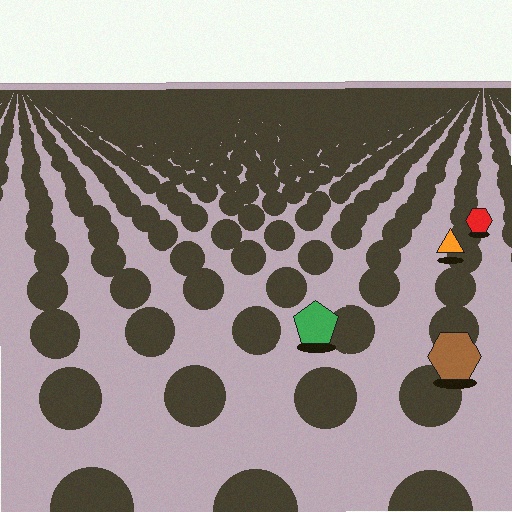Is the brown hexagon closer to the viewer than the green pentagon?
Yes. The brown hexagon is closer — you can tell from the texture gradient: the ground texture is coarser near it.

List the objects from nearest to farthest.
From nearest to farthest: the brown hexagon, the green pentagon, the orange triangle, the red hexagon.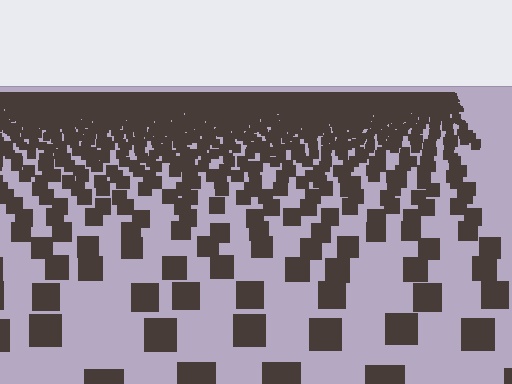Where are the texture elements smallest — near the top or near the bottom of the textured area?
Near the top.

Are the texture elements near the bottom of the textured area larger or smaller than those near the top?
Larger. Near the bottom, elements are closer to the viewer and appear at a bigger on-screen size.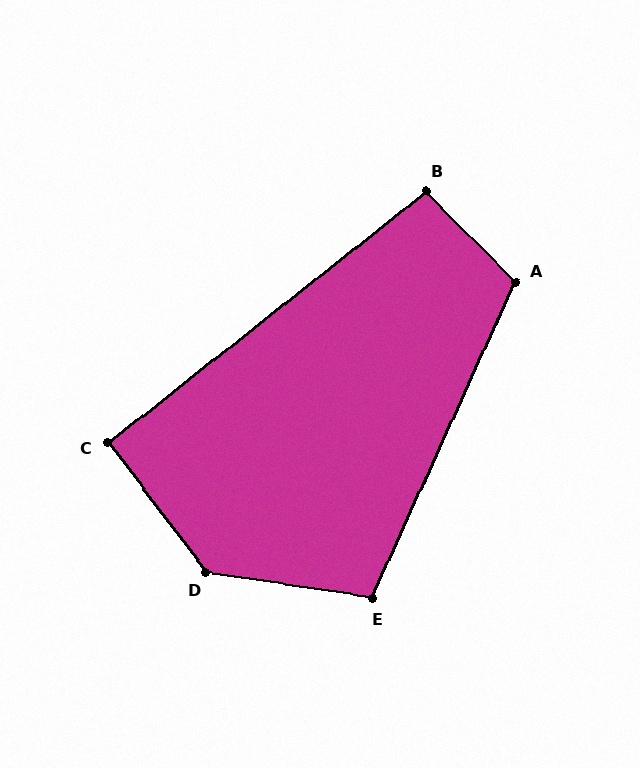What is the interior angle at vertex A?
Approximately 111 degrees (obtuse).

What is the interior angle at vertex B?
Approximately 96 degrees (obtuse).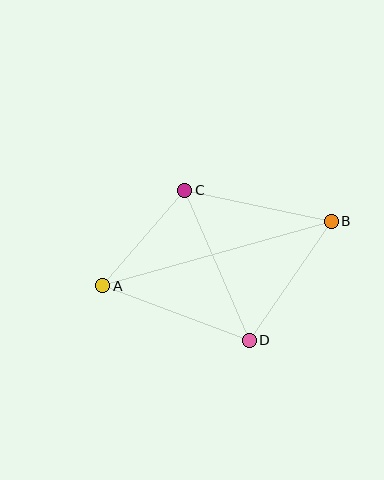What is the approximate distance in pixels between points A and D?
The distance between A and D is approximately 156 pixels.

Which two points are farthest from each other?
Points A and B are farthest from each other.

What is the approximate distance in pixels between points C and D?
The distance between C and D is approximately 163 pixels.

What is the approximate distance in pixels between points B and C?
The distance between B and C is approximately 149 pixels.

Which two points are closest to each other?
Points A and C are closest to each other.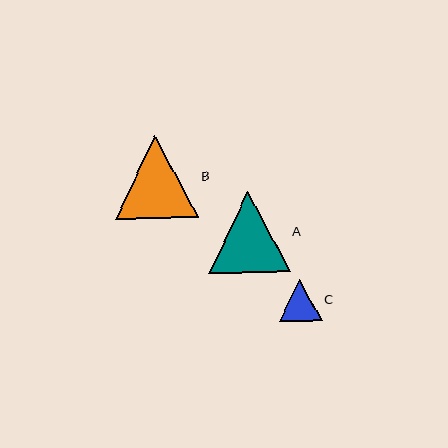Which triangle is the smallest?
Triangle C is the smallest with a size of approximately 43 pixels.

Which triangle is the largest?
Triangle B is the largest with a size of approximately 83 pixels.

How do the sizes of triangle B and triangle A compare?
Triangle B and triangle A are approximately the same size.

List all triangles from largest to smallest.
From largest to smallest: B, A, C.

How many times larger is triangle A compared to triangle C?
Triangle A is approximately 1.9 times the size of triangle C.